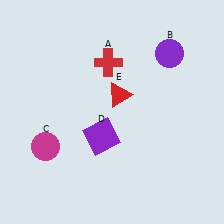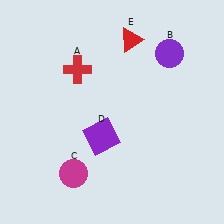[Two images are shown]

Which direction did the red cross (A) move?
The red cross (A) moved left.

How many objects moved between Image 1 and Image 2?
3 objects moved between the two images.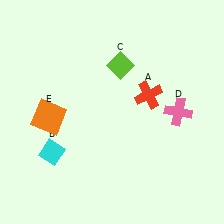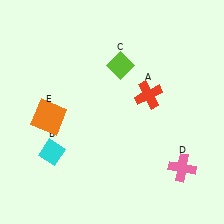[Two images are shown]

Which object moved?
The pink cross (D) moved down.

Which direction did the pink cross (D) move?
The pink cross (D) moved down.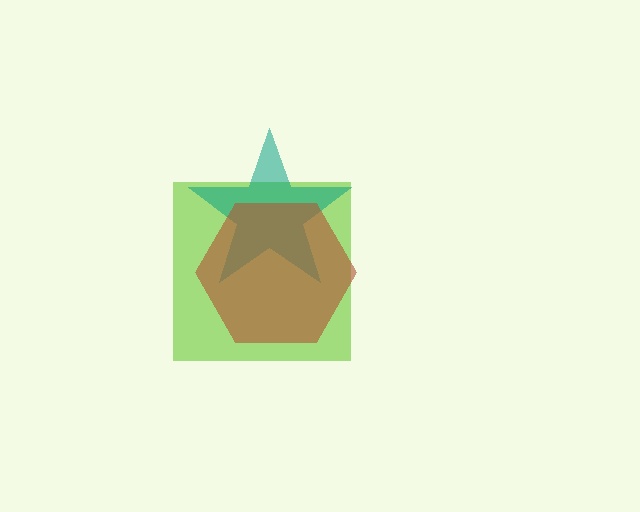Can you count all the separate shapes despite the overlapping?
Yes, there are 3 separate shapes.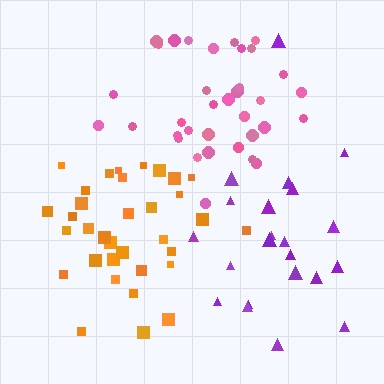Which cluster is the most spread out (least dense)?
Purple.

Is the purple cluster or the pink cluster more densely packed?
Pink.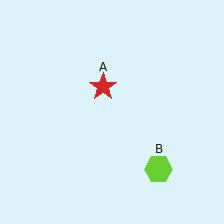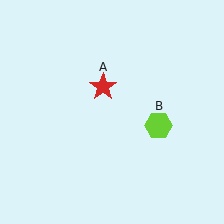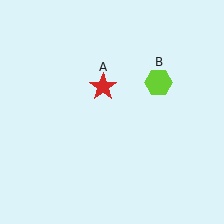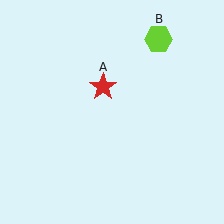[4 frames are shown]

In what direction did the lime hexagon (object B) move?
The lime hexagon (object B) moved up.